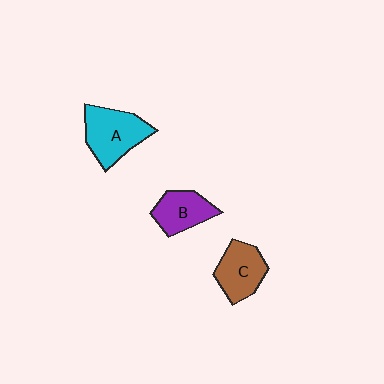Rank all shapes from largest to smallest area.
From largest to smallest: A (cyan), C (brown), B (purple).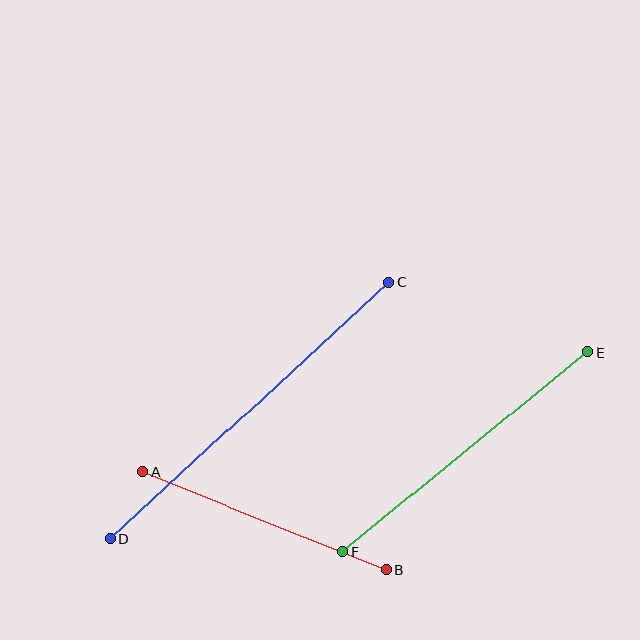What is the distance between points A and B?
The distance is approximately 262 pixels.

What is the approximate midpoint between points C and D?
The midpoint is at approximately (250, 411) pixels.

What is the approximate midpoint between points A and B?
The midpoint is at approximately (264, 521) pixels.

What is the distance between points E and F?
The distance is approximately 316 pixels.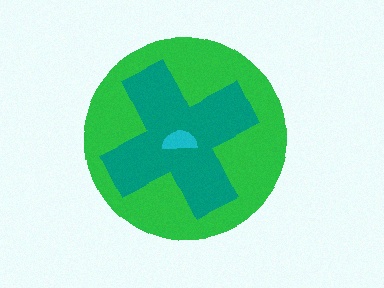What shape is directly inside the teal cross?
The cyan semicircle.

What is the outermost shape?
The green circle.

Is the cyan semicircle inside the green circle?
Yes.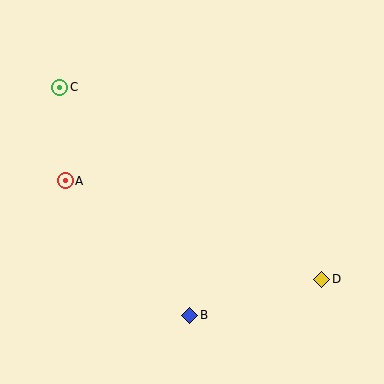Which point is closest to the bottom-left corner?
Point B is closest to the bottom-left corner.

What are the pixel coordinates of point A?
Point A is at (65, 181).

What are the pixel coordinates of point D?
Point D is at (322, 279).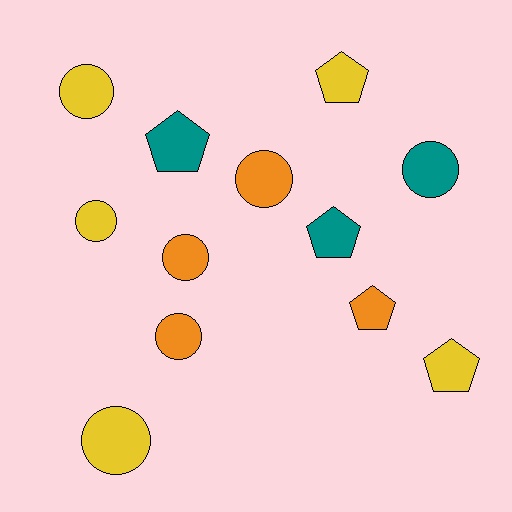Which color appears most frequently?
Yellow, with 5 objects.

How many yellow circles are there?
There are 3 yellow circles.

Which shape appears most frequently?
Circle, with 7 objects.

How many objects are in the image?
There are 12 objects.